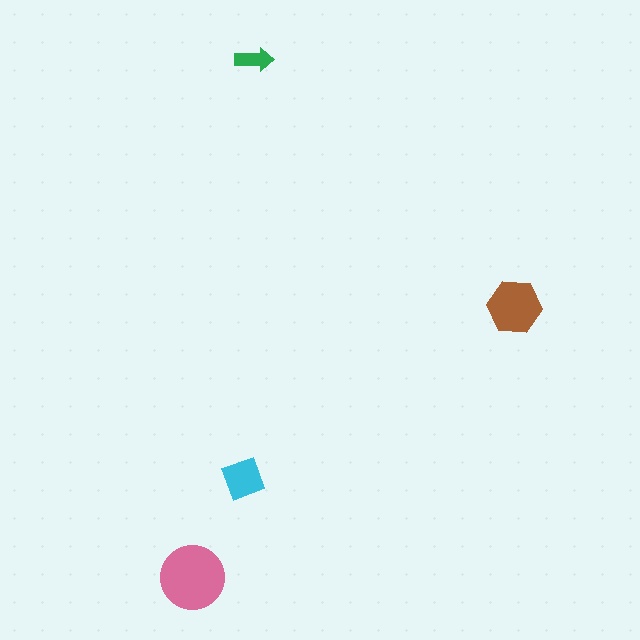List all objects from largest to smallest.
The pink circle, the brown hexagon, the cyan diamond, the green arrow.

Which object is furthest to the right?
The brown hexagon is rightmost.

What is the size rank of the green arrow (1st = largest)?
4th.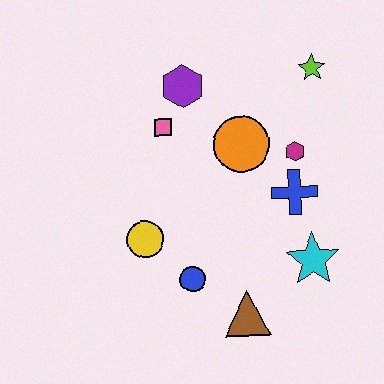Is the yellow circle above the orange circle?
No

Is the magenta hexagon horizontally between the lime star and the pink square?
Yes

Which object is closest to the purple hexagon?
The pink square is closest to the purple hexagon.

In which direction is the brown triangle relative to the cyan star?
The brown triangle is to the left of the cyan star.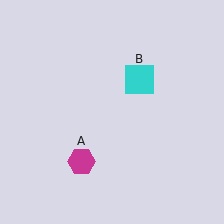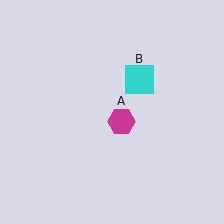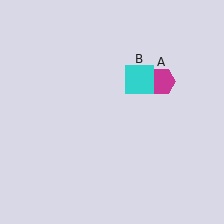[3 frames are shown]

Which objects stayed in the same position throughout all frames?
Cyan square (object B) remained stationary.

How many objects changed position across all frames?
1 object changed position: magenta hexagon (object A).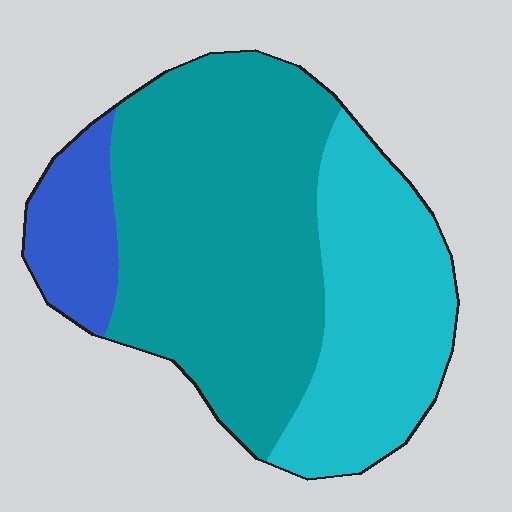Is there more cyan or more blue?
Cyan.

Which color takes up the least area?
Blue, at roughly 10%.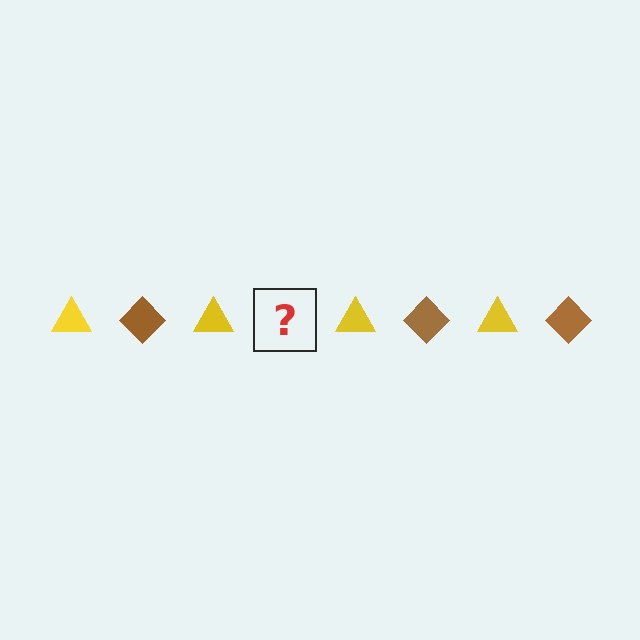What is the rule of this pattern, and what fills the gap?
The rule is that the pattern alternates between yellow triangle and brown diamond. The gap should be filled with a brown diamond.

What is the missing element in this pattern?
The missing element is a brown diamond.